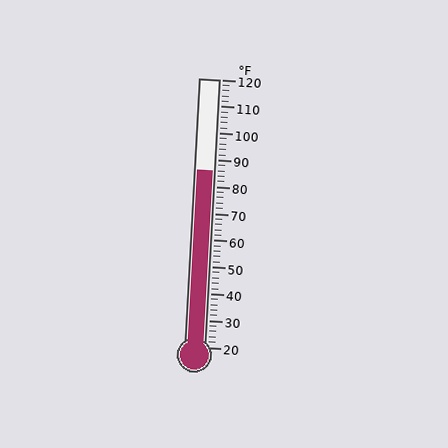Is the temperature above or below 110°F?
The temperature is below 110°F.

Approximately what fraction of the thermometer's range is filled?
The thermometer is filled to approximately 65% of its range.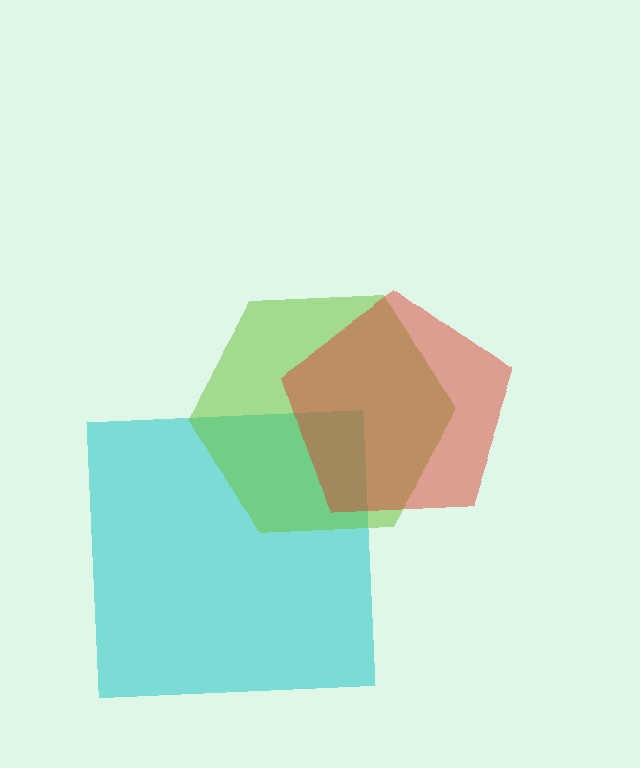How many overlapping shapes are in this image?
There are 3 overlapping shapes in the image.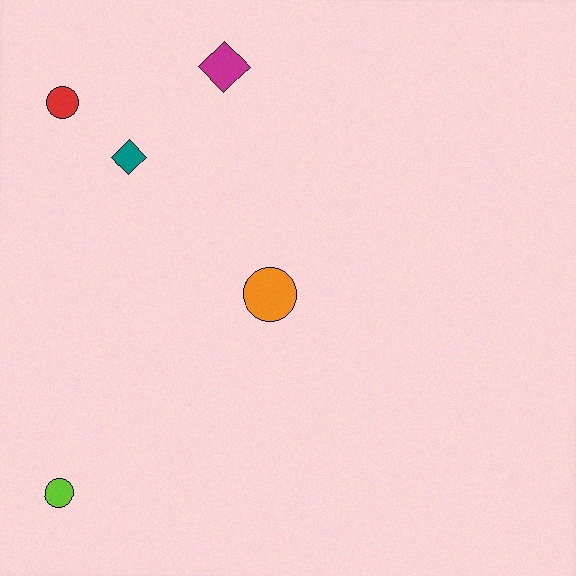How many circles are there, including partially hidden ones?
There are 3 circles.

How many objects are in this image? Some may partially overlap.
There are 5 objects.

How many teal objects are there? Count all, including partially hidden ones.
There is 1 teal object.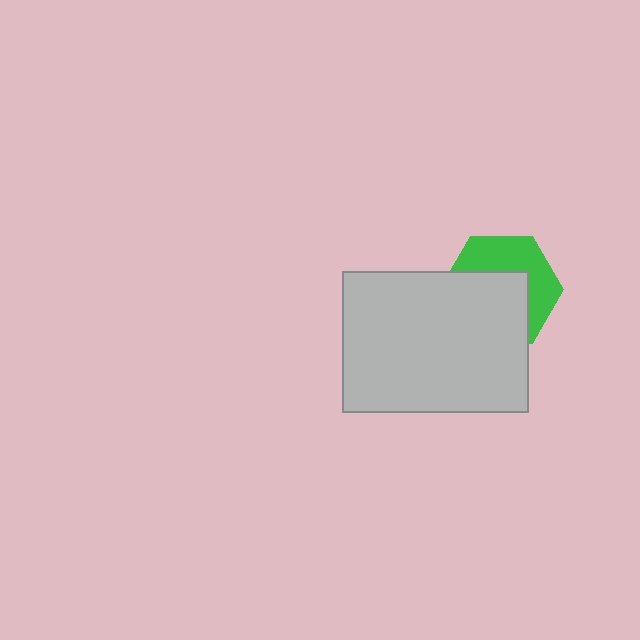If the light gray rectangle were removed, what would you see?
You would see the complete green hexagon.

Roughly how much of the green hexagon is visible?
A small part of it is visible (roughly 45%).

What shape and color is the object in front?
The object in front is a light gray rectangle.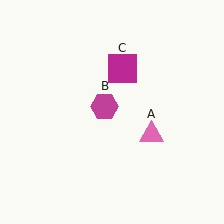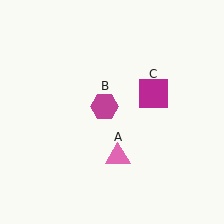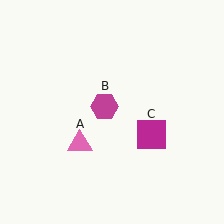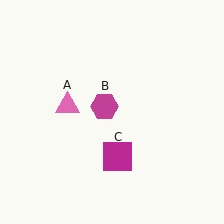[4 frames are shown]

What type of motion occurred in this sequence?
The pink triangle (object A), magenta square (object C) rotated clockwise around the center of the scene.